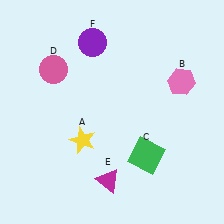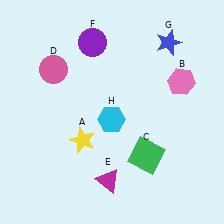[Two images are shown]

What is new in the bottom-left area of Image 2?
A cyan hexagon (H) was added in the bottom-left area of Image 2.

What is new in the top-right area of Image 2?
A blue star (G) was added in the top-right area of Image 2.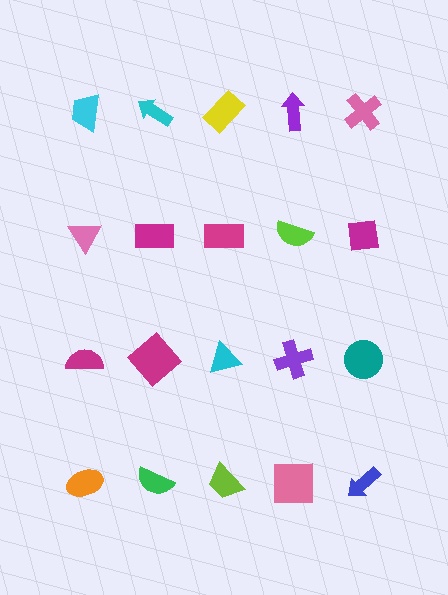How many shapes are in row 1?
5 shapes.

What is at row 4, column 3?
A lime trapezoid.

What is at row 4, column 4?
A pink square.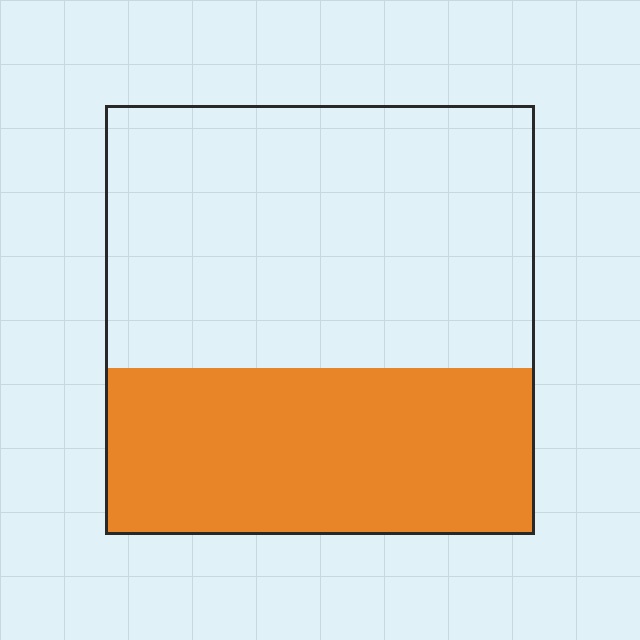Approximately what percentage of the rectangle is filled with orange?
Approximately 40%.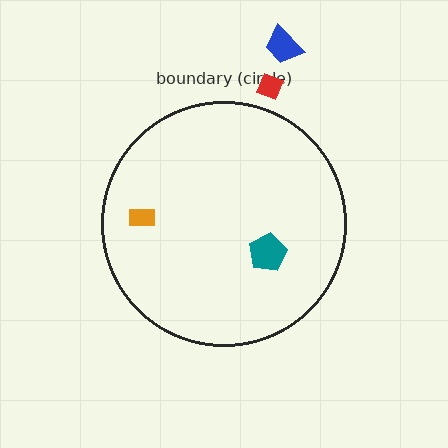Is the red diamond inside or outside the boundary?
Outside.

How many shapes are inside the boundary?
2 inside, 2 outside.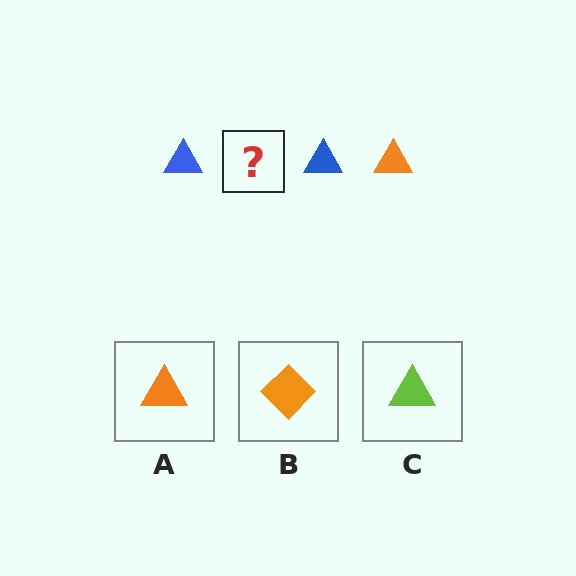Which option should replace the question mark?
Option A.